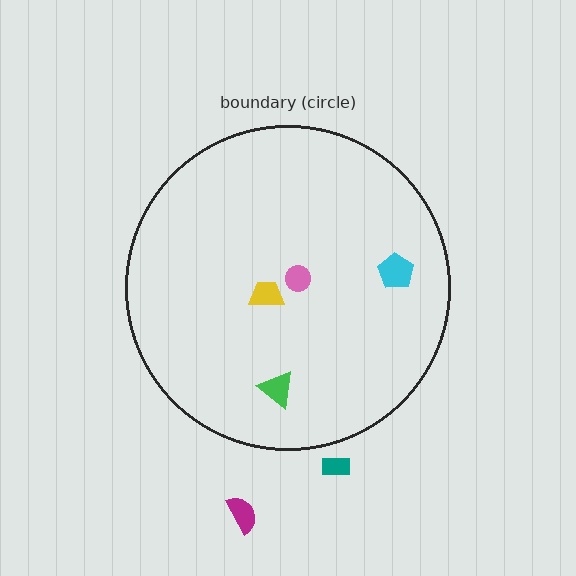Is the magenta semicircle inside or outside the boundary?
Outside.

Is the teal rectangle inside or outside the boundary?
Outside.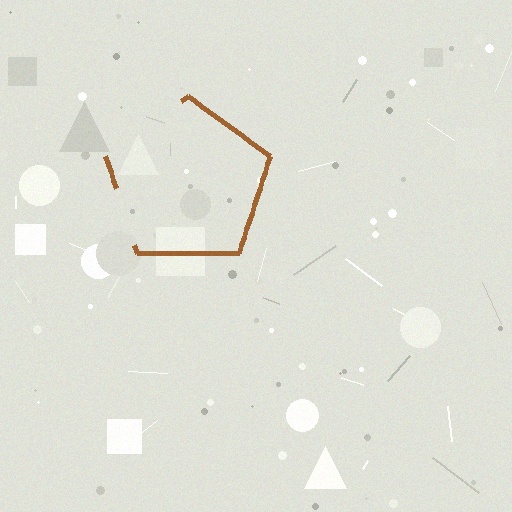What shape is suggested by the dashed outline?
The dashed outline suggests a pentagon.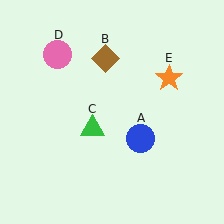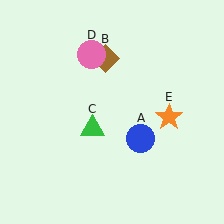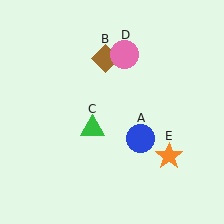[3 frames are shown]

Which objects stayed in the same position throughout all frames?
Blue circle (object A) and brown diamond (object B) and green triangle (object C) remained stationary.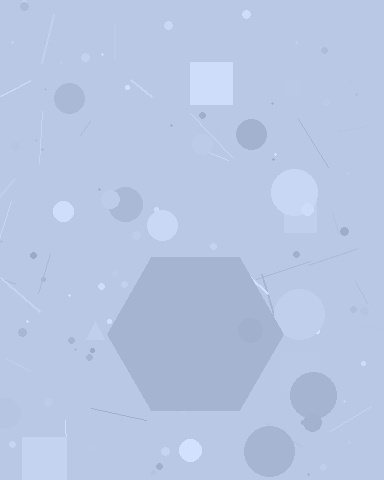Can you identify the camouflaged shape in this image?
The camouflaged shape is a hexagon.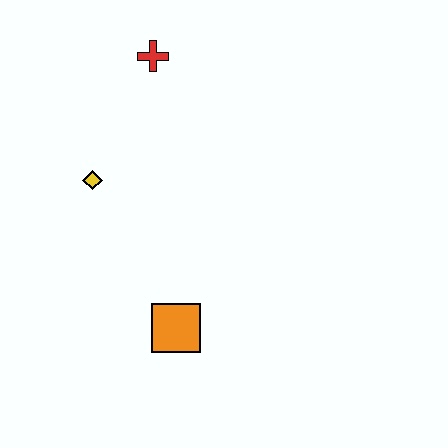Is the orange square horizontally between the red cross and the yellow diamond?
No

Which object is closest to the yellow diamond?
The red cross is closest to the yellow diamond.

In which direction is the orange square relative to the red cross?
The orange square is below the red cross.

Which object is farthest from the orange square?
The red cross is farthest from the orange square.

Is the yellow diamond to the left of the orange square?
Yes